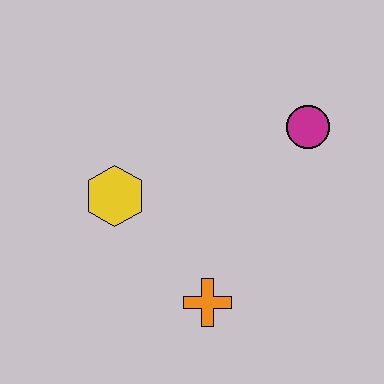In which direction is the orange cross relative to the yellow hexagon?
The orange cross is below the yellow hexagon.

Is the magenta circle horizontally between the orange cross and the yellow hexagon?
No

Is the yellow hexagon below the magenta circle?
Yes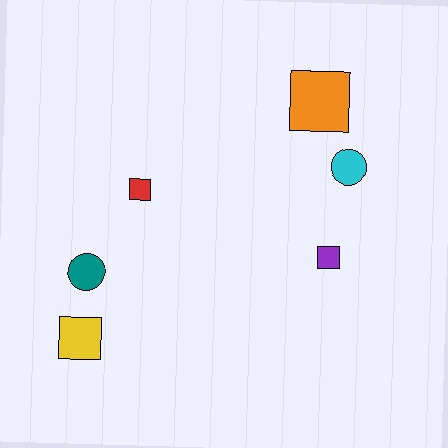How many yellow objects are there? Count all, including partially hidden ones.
There is 1 yellow object.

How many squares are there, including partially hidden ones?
There are 4 squares.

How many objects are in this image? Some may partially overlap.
There are 6 objects.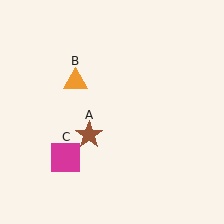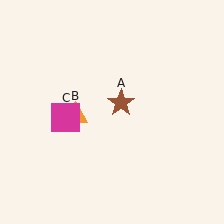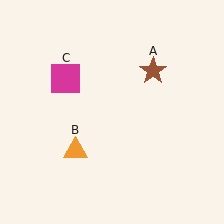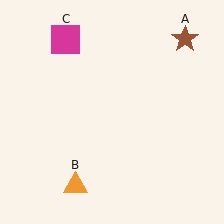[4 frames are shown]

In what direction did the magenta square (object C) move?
The magenta square (object C) moved up.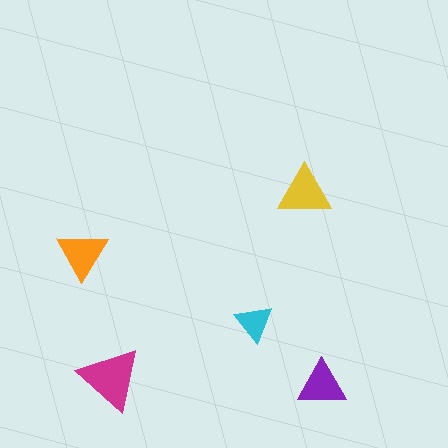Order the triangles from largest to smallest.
the magenta one, the yellow one, the orange one, the purple one, the cyan one.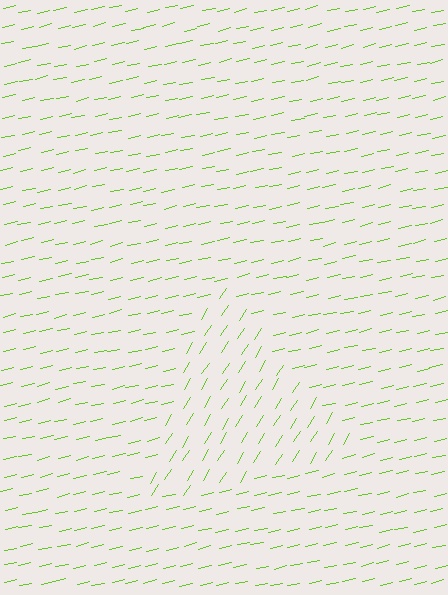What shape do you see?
I see a triangle.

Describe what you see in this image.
The image is filled with small lime line segments. A triangle region in the image has lines oriented differently from the surrounding lines, creating a visible texture boundary.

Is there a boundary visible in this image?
Yes, there is a texture boundary formed by a change in line orientation.